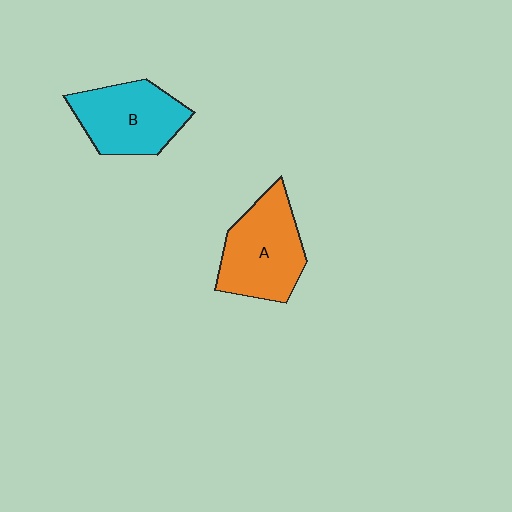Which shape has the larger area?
Shape A (orange).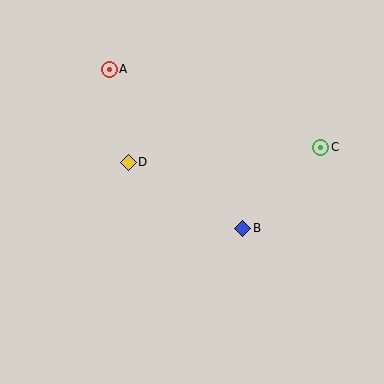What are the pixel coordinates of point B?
Point B is at (243, 228).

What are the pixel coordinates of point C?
Point C is at (321, 147).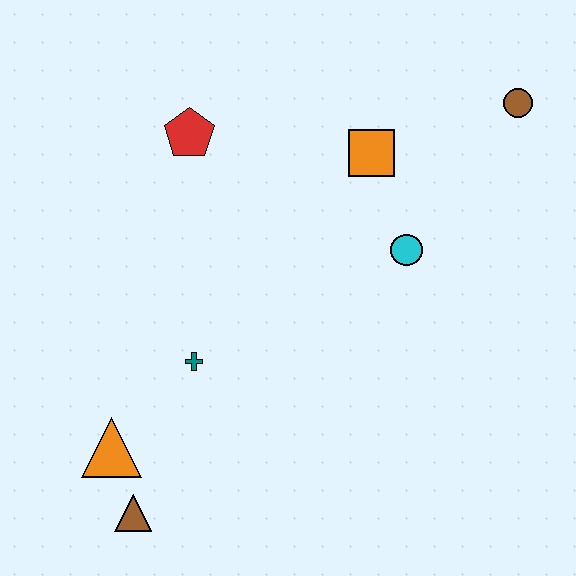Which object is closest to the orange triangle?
The brown triangle is closest to the orange triangle.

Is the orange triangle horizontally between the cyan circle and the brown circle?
No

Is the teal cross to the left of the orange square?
Yes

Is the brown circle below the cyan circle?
No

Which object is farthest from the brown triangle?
The brown circle is farthest from the brown triangle.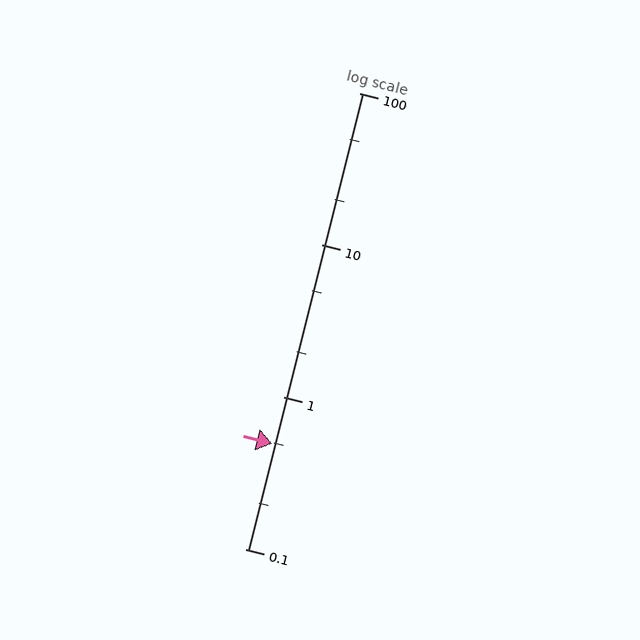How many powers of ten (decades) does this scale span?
The scale spans 3 decades, from 0.1 to 100.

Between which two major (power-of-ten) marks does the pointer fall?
The pointer is between 0.1 and 1.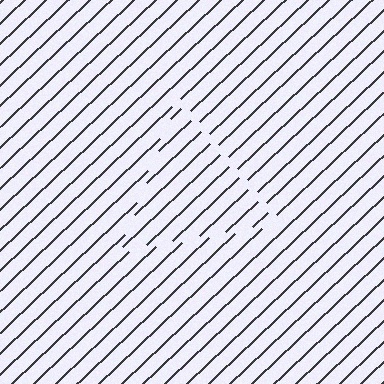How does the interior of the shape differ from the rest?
The interior of the shape contains the same grating, shifted by half a period — the contour is defined by the phase discontinuity where line-ends from the inner and outer gratings abut.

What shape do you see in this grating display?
An illusory triangle. The interior of the shape contains the same grating, shifted by half a period — the contour is defined by the phase discontinuity where line-ends from the inner and outer gratings abut.